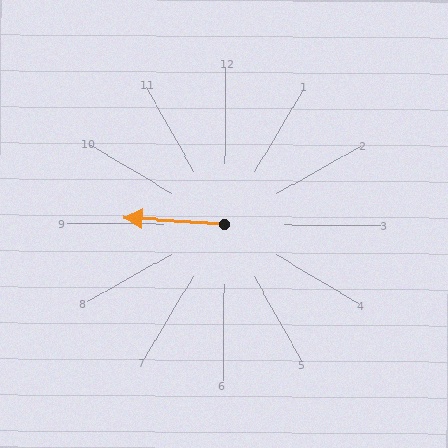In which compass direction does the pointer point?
West.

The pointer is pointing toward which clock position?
Roughly 9 o'clock.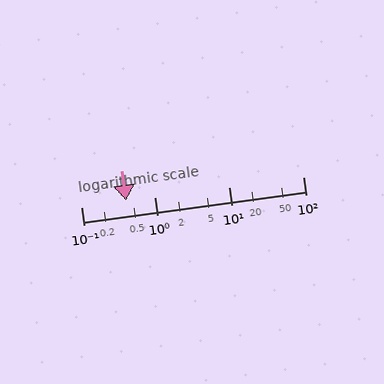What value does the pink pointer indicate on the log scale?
The pointer indicates approximately 0.41.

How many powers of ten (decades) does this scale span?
The scale spans 3 decades, from 0.1 to 100.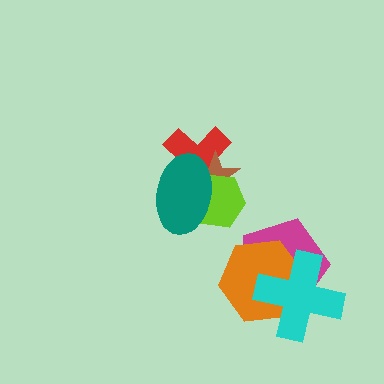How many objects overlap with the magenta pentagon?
2 objects overlap with the magenta pentagon.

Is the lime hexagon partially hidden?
Yes, it is partially covered by another shape.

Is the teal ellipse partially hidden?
No, no other shape covers it.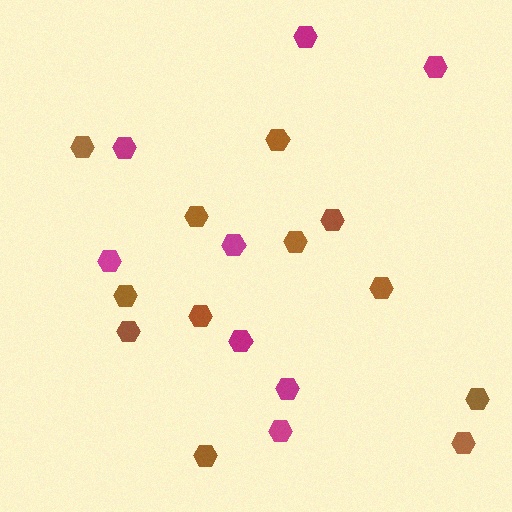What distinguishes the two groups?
There are 2 groups: one group of brown hexagons (12) and one group of magenta hexagons (8).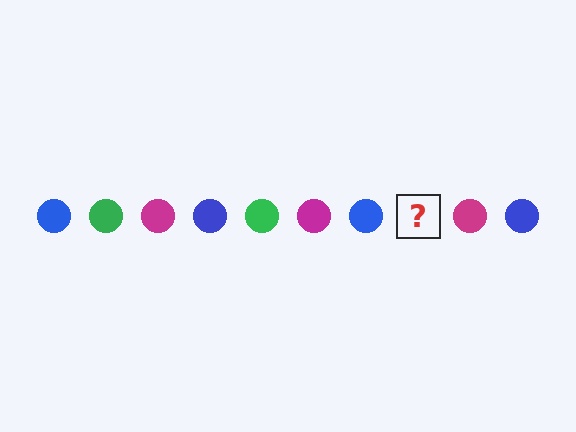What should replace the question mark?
The question mark should be replaced with a green circle.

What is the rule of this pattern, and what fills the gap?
The rule is that the pattern cycles through blue, green, magenta circles. The gap should be filled with a green circle.